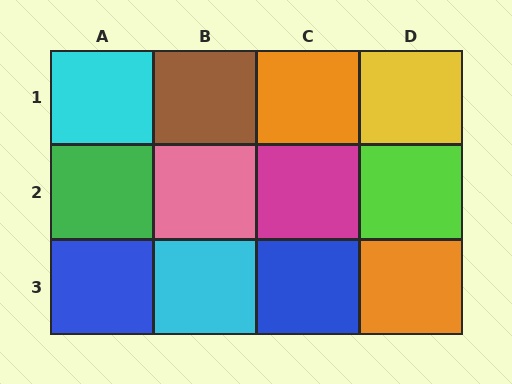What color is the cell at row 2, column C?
Magenta.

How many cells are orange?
2 cells are orange.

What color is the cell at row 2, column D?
Lime.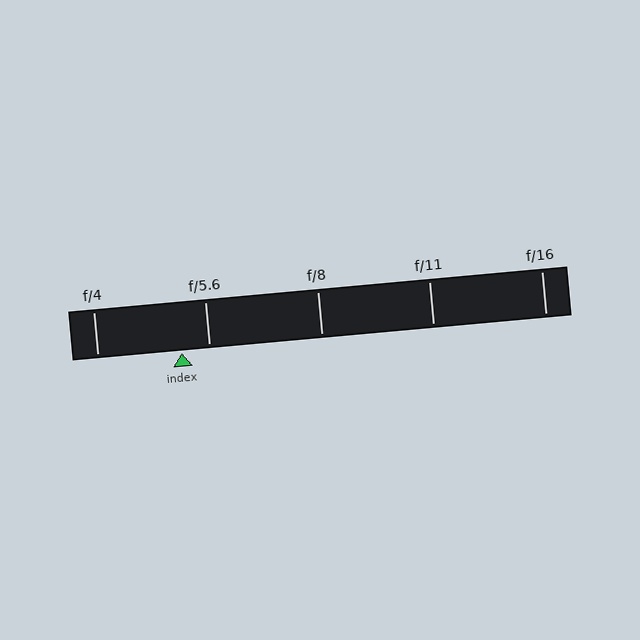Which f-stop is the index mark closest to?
The index mark is closest to f/5.6.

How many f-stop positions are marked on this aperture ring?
There are 5 f-stop positions marked.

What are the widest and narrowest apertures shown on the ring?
The widest aperture shown is f/4 and the narrowest is f/16.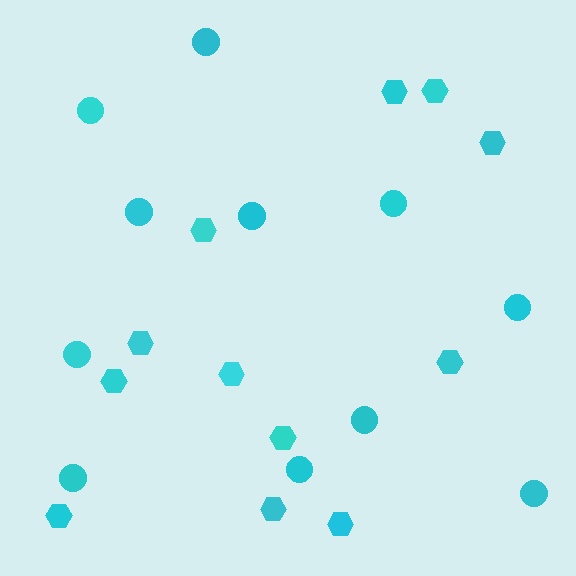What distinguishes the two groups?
There are 2 groups: one group of hexagons (12) and one group of circles (11).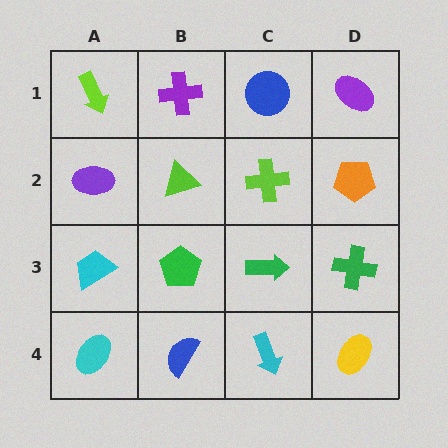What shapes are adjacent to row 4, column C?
A green arrow (row 3, column C), a blue semicircle (row 4, column B), a yellow ellipse (row 4, column D).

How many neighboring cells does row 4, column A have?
2.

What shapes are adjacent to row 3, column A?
A purple ellipse (row 2, column A), a cyan ellipse (row 4, column A), a green pentagon (row 3, column B).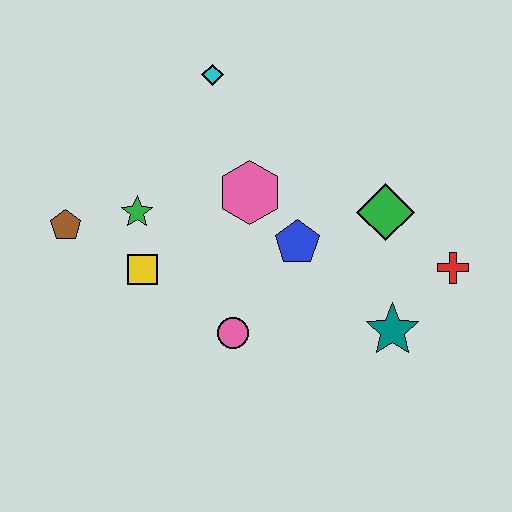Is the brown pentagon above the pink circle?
Yes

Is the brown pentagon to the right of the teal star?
No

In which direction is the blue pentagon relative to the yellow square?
The blue pentagon is to the right of the yellow square.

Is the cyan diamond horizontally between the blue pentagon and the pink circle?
No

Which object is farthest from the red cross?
The brown pentagon is farthest from the red cross.